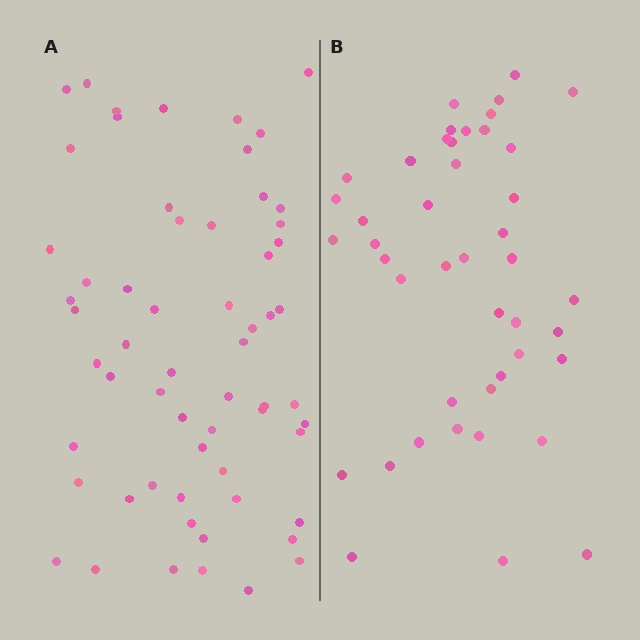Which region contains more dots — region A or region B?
Region A (the left region) has more dots.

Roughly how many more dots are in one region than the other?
Region A has approximately 15 more dots than region B.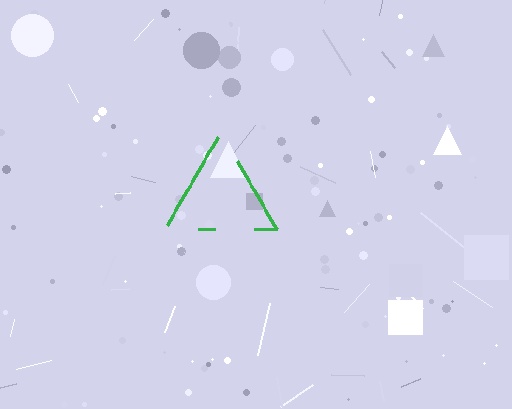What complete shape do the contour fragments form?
The contour fragments form a triangle.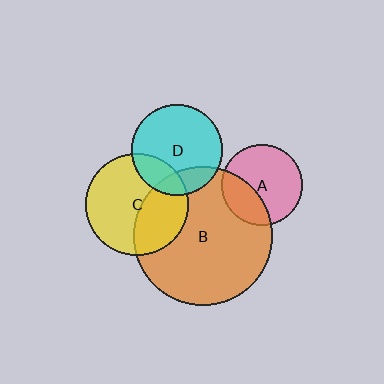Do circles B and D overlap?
Yes.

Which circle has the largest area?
Circle B (orange).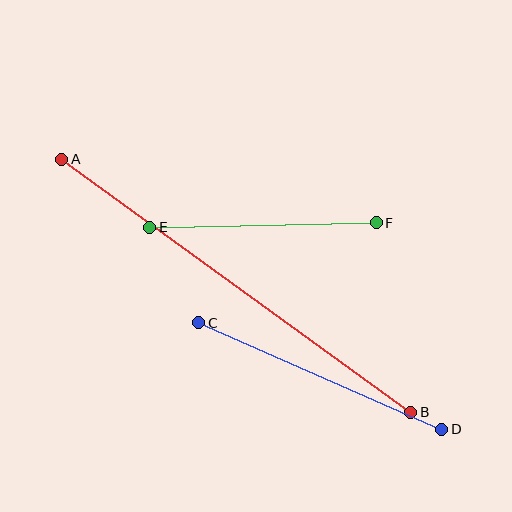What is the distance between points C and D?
The distance is approximately 265 pixels.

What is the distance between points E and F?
The distance is approximately 227 pixels.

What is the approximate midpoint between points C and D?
The midpoint is at approximately (320, 376) pixels.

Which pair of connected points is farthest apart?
Points A and B are farthest apart.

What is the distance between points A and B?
The distance is approximately 431 pixels.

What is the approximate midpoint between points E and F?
The midpoint is at approximately (263, 225) pixels.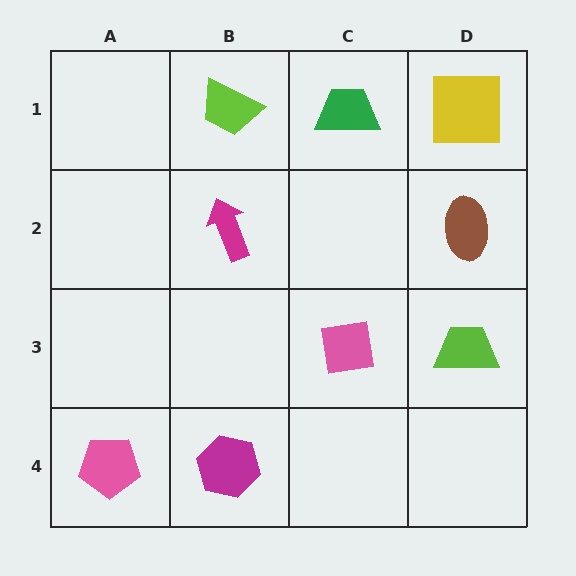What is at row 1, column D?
A yellow square.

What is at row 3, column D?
A lime trapezoid.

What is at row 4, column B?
A magenta hexagon.